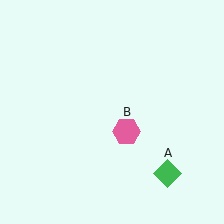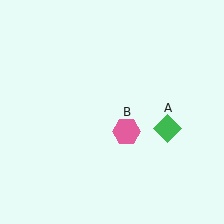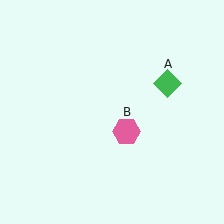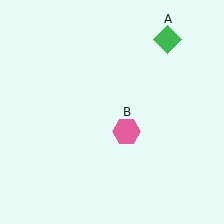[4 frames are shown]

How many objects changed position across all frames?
1 object changed position: green diamond (object A).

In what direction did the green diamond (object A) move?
The green diamond (object A) moved up.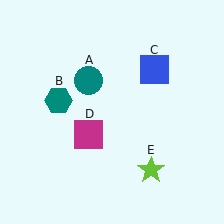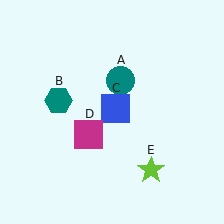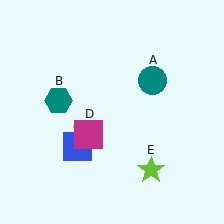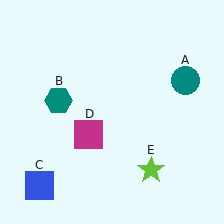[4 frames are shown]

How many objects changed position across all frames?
2 objects changed position: teal circle (object A), blue square (object C).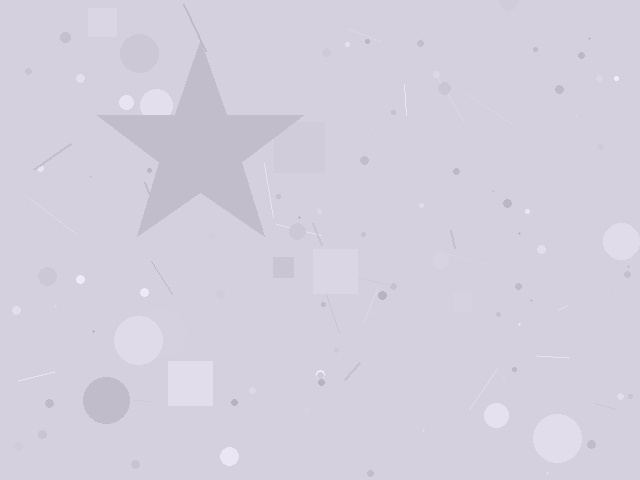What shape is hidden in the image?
A star is hidden in the image.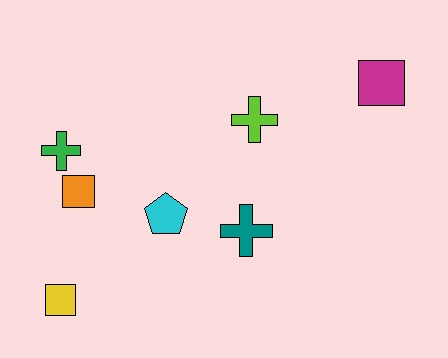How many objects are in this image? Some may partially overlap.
There are 7 objects.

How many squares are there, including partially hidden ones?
There are 3 squares.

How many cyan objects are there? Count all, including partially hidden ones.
There is 1 cyan object.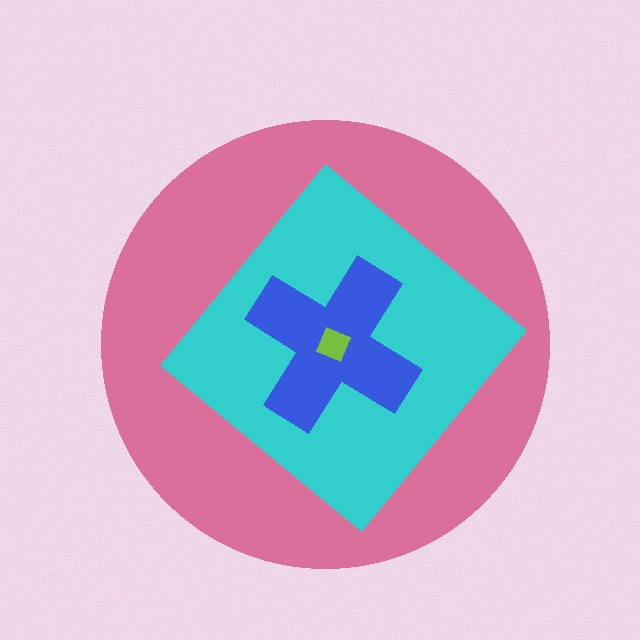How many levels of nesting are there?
4.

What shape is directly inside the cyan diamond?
The blue cross.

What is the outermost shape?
The pink circle.